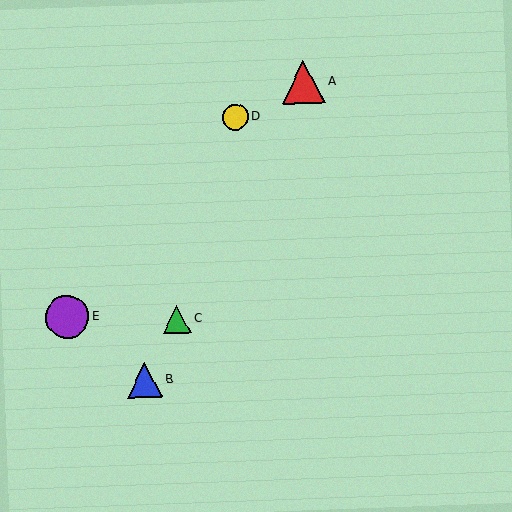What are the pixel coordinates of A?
Object A is at (303, 82).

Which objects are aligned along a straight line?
Objects A, B, C are aligned along a straight line.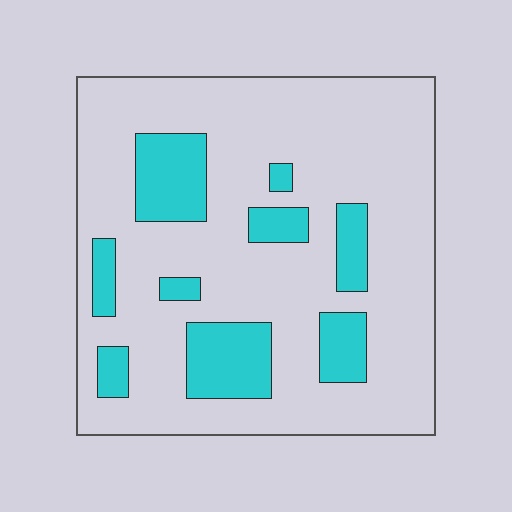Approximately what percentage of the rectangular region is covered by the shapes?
Approximately 20%.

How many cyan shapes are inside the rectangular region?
9.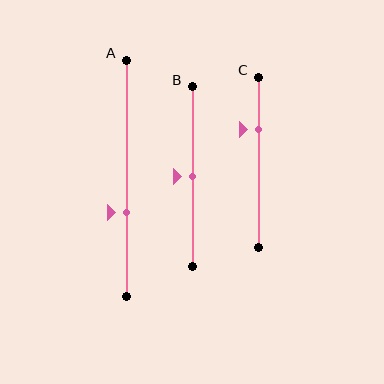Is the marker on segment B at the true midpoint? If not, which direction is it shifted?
Yes, the marker on segment B is at the true midpoint.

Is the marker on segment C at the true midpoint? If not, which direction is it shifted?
No, the marker on segment C is shifted upward by about 19% of the segment length.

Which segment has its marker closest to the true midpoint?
Segment B has its marker closest to the true midpoint.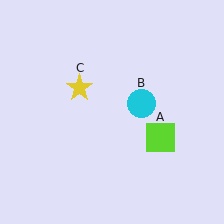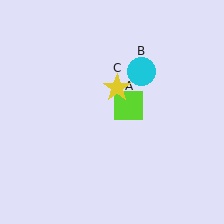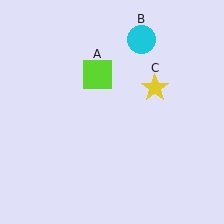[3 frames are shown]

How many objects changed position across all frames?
3 objects changed position: lime square (object A), cyan circle (object B), yellow star (object C).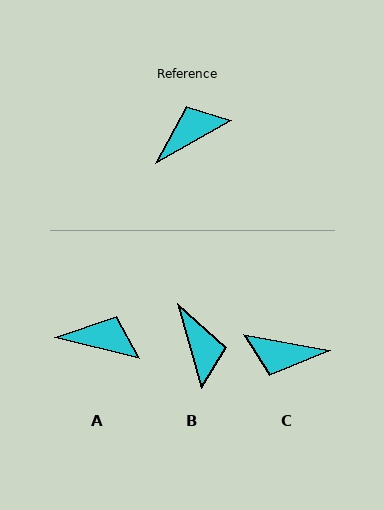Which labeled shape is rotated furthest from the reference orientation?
C, about 141 degrees away.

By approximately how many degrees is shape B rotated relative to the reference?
Approximately 104 degrees clockwise.